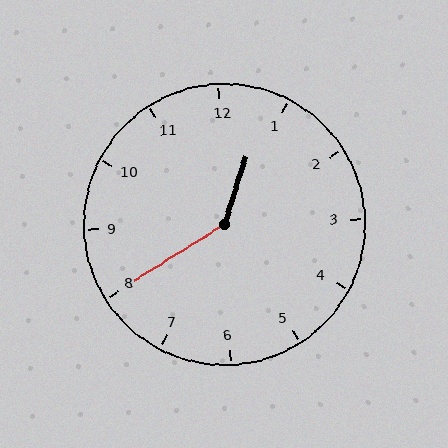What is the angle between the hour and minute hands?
Approximately 140 degrees.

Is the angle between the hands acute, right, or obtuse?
It is obtuse.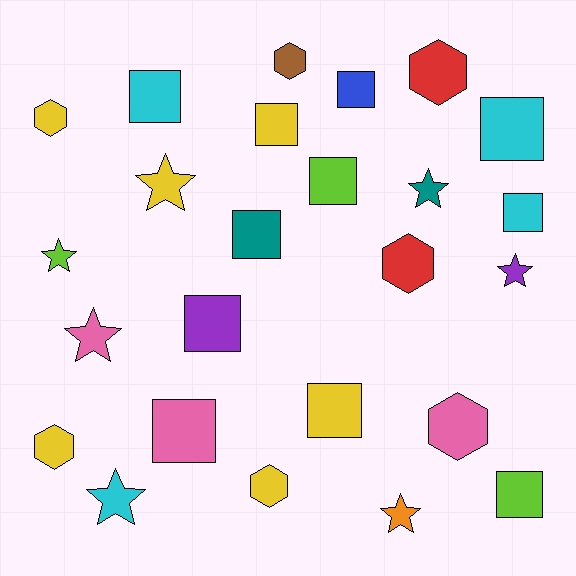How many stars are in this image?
There are 7 stars.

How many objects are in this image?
There are 25 objects.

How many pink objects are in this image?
There are 3 pink objects.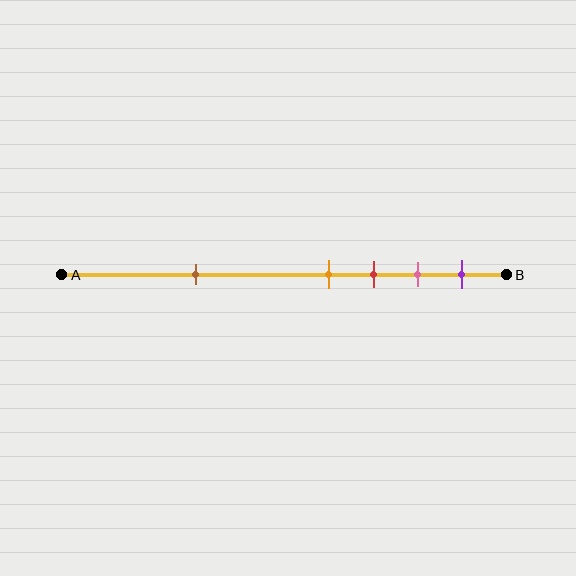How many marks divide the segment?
There are 5 marks dividing the segment.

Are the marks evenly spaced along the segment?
No, the marks are not evenly spaced.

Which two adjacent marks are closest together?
The orange and red marks are the closest adjacent pair.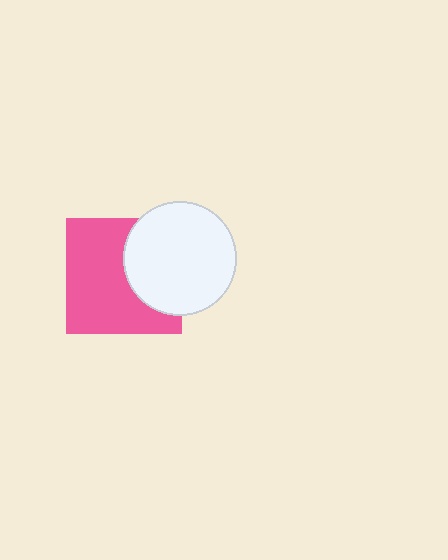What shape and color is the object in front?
The object in front is a white circle.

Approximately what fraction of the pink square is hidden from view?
Roughly 36% of the pink square is hidden behind the white circle.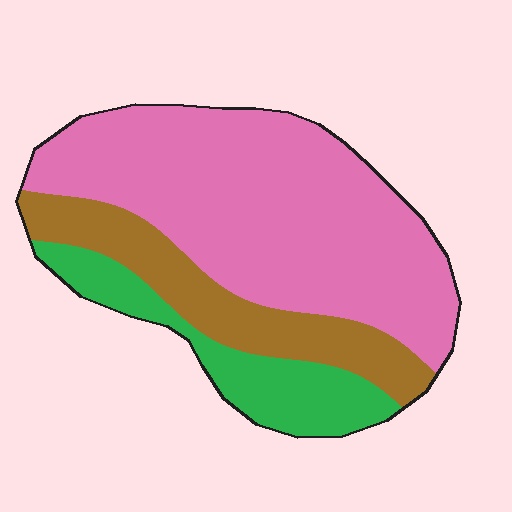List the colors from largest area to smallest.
From largest to smallest: pink, brown, green.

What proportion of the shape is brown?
Brown covers around 20% of the shape.